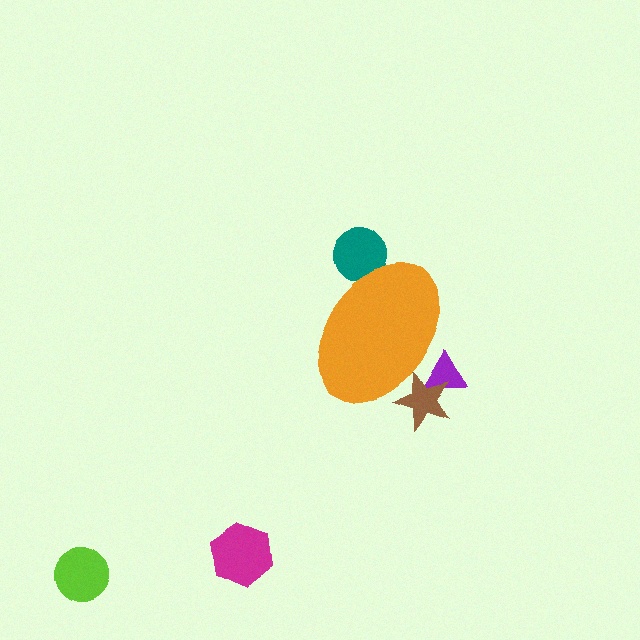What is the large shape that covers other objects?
An orange ellipse.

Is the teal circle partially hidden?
Yes, the teal circle is partially hidden behind the orange ellipse.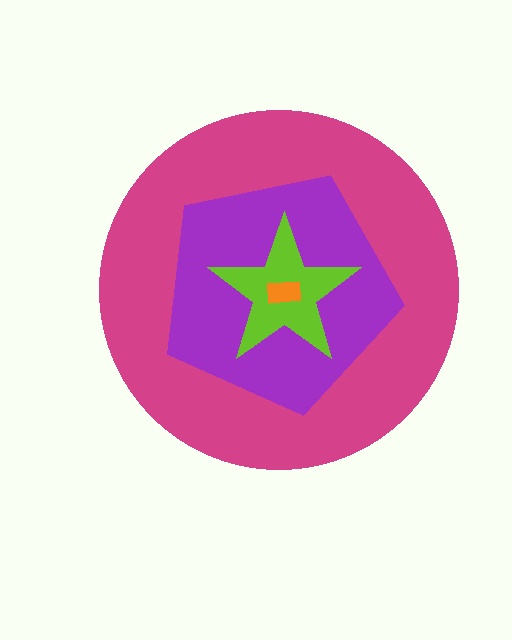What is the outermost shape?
The magenta circle.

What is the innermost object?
The orange rectangle.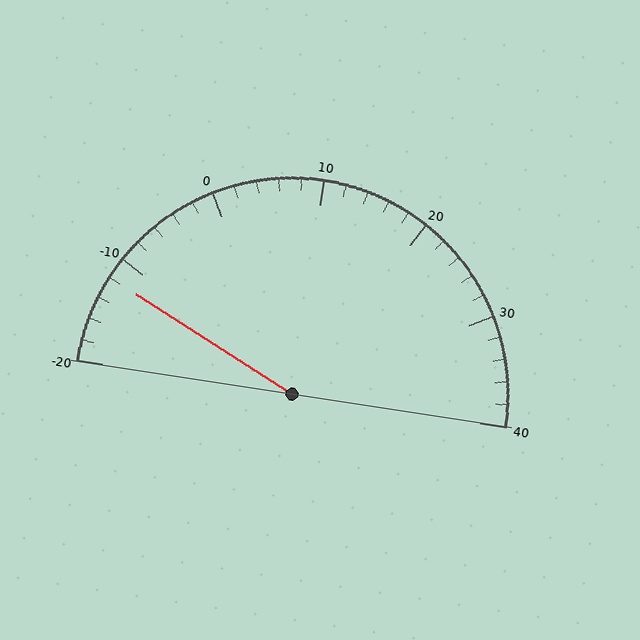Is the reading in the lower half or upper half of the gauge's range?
The reading is in the lower half of the range (-20 to 40).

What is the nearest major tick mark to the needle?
The nearest major tick mark is -10.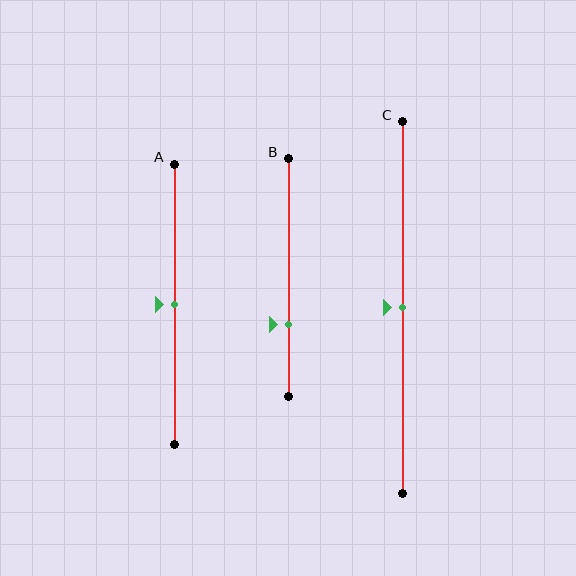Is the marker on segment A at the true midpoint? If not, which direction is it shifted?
Yes, the marker on segment A is at the true midpoint.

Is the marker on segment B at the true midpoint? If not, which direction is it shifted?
No, the marker on segment B is shifted downward by about 20% of the segment length.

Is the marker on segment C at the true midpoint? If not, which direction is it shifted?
Yes, the marker on segment C is at the true midpoint.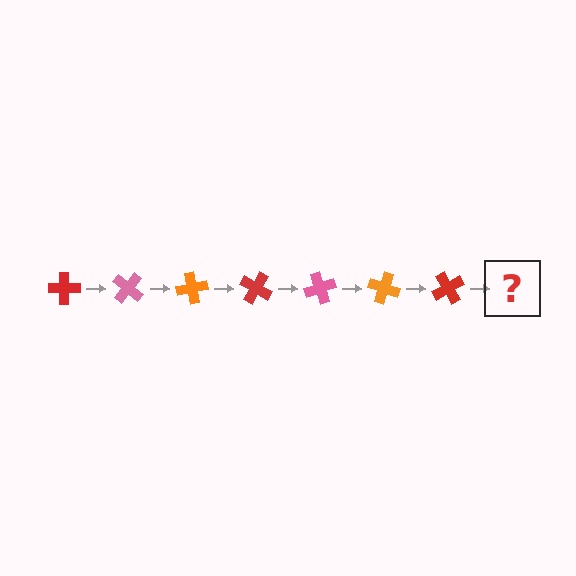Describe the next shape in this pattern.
It should be a pink cross, rotated 280 degrees from the start.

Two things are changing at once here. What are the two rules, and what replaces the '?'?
The two rules are that it rotates 40 degrees each step and the color cycles through red, pink, and orange. The '?' should be a pink cross, rotated 280 degrees from the start.